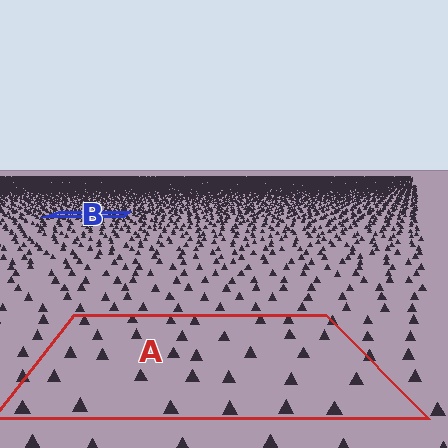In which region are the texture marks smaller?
The texture marks are smaller in region B, because it is farther away.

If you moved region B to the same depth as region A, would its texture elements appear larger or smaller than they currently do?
They would appear larger. At a closer depth, the same texture elements are projected at a bigger on-screen size.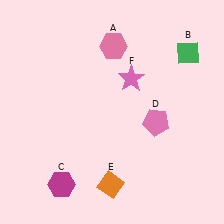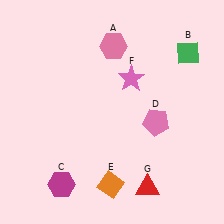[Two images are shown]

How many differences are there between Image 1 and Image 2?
There is 1 difference between the two images.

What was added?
A red triangle (G) was added in Image 2.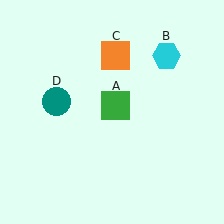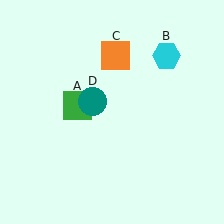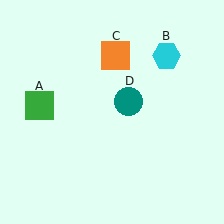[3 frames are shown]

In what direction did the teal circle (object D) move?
The teal circle (object D) moved right.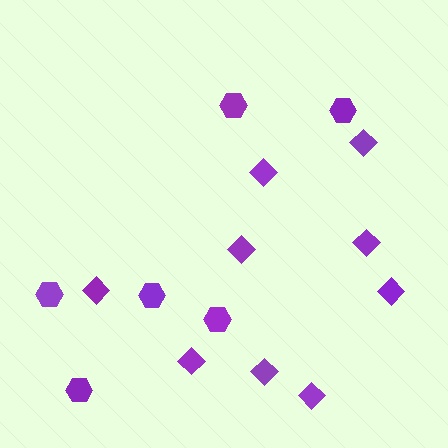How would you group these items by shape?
There are 2 groups: one group of hexagons (6) and one group of diamonds (9).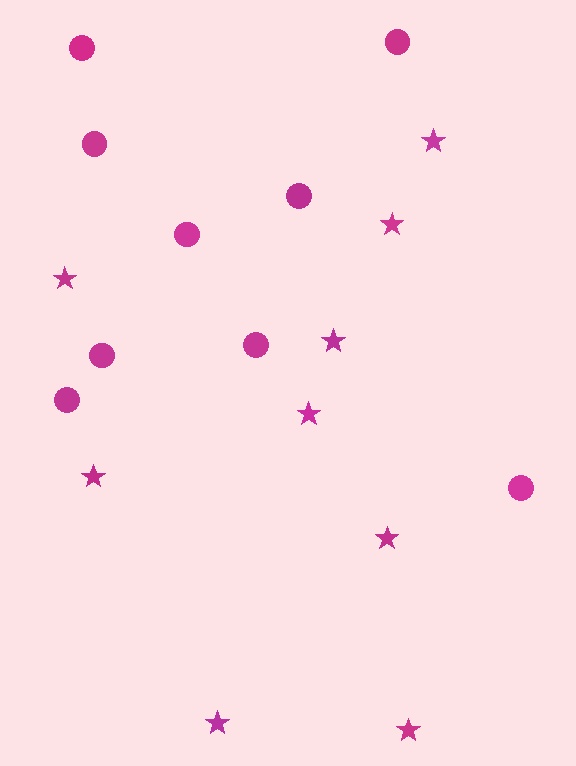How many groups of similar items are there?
There are 2 groups: one group of stars (9) and one group of circles (9).